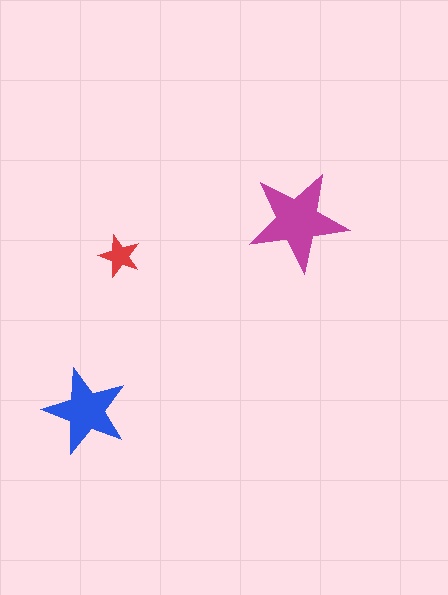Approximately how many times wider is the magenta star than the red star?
About 2.5 times wider.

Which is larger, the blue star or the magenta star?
The magenta one.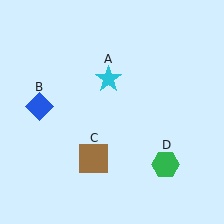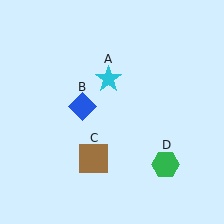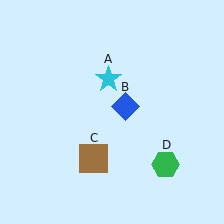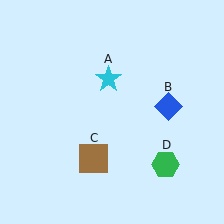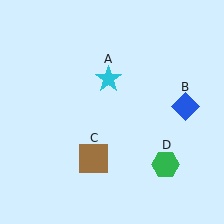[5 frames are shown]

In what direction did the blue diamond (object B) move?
The blue diamond (object B) moved right.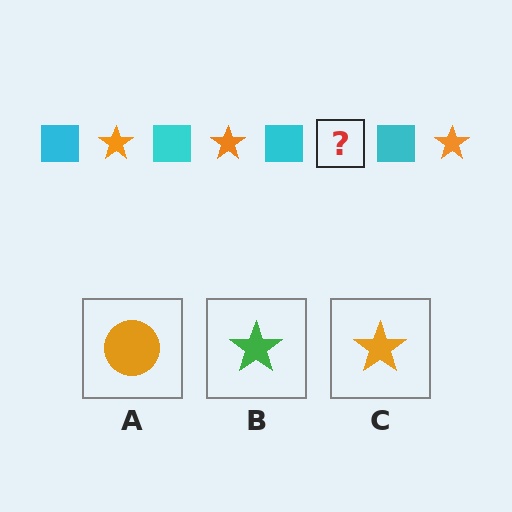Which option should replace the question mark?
Option C.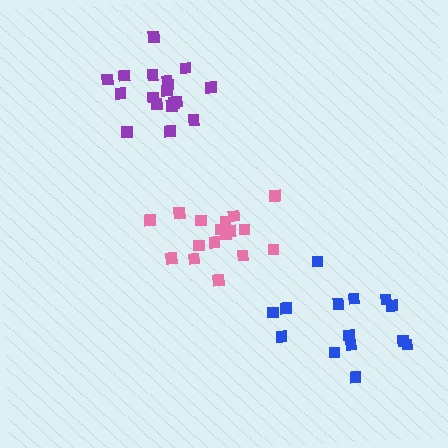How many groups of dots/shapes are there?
There are 3 groups.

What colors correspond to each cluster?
The clusters are colored: purple, pink, blue.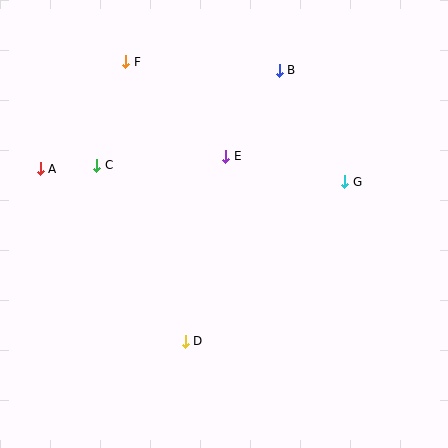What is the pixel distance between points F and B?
The distance between F and B is 154 pixels.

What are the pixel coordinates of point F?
Point F is at (126, 62).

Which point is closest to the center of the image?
Point E at (226, 156) is closest to the center.